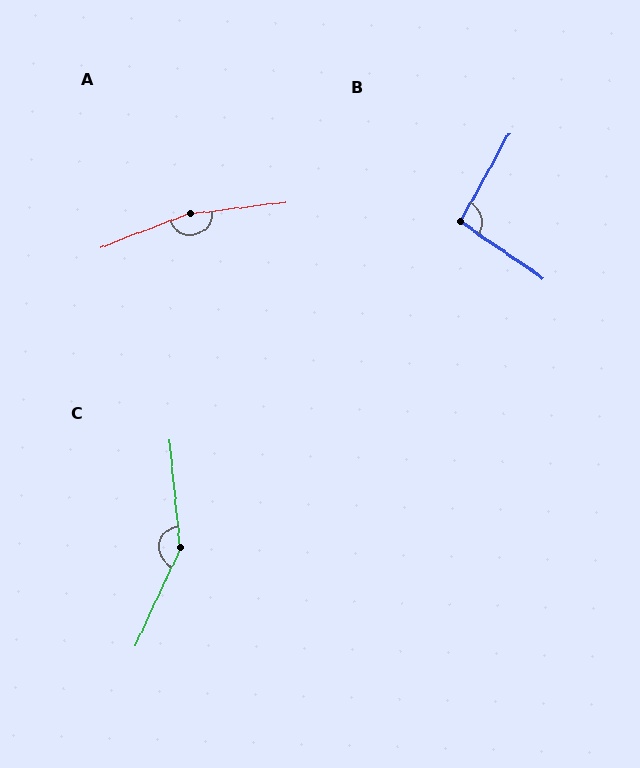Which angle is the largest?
A, at approximately 165 degrees.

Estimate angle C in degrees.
Approximately 150 degrees.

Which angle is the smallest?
B, at approximately 95 degrees.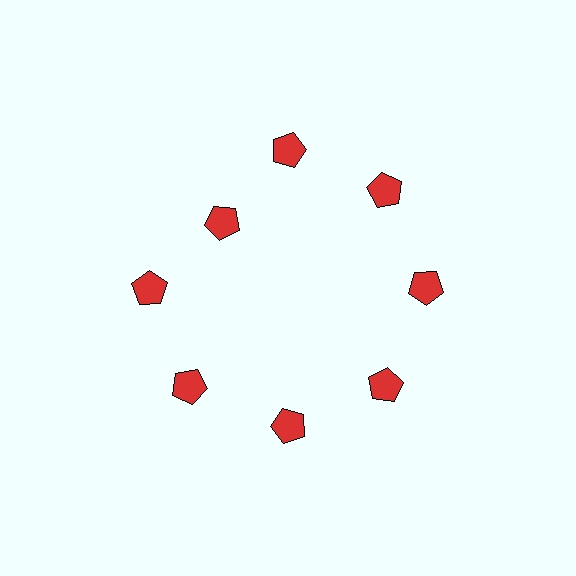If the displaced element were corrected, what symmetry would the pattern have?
It would have 8-fold rotational symmetry — the pattern would map onto itself every 45 degrees.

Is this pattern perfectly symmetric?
No. The 8 red pentagons are arranged in a ring, but one element near the 10 o'clock position is pulled inward toward the center, breaking the 8-fold rotational symmetry.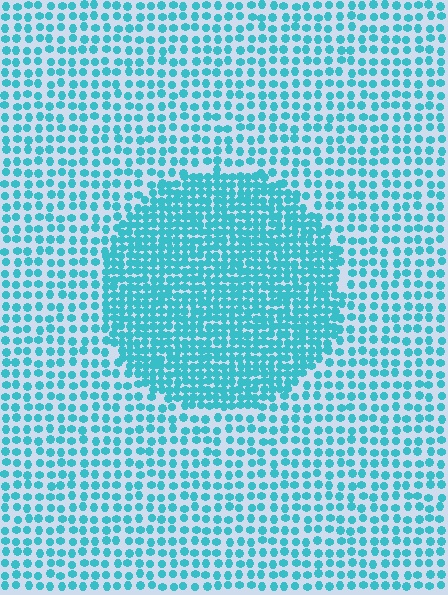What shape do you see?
I see a circle.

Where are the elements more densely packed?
The elements are more densely packed inside the circle boundary.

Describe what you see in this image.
The image contains small cyan elements arranged at two different densities. A circle-shaped region is visible where the elements are more densely packed than the surrounding area.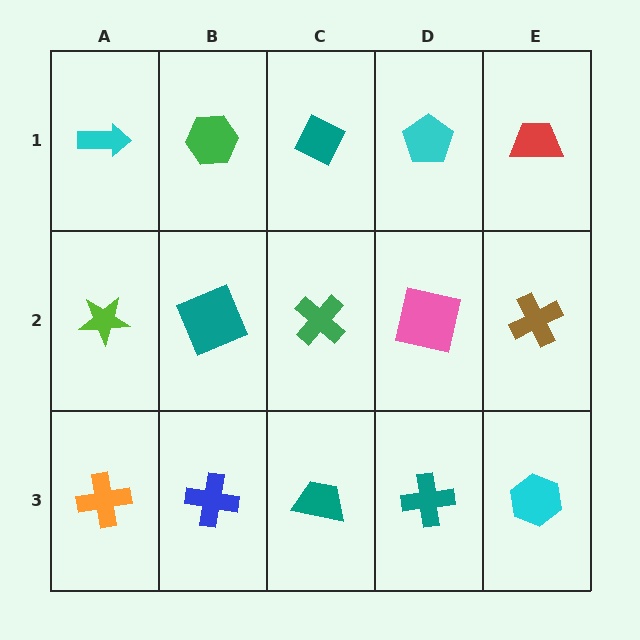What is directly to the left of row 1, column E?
A cyan pentagon.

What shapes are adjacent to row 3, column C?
A green cross (row 2, column C), a blue cross (row 3, column B), a teal cross (row 3, column D).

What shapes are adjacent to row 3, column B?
A teal square (row 2, column B), an orange cross (row 3, column A), a teal trapezoid (row 3, column C).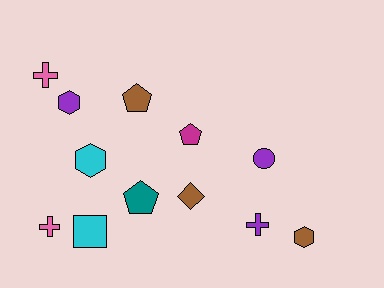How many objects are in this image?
There are 12 objects.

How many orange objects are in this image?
There are no orange objects.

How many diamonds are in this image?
There is 1 diamond.